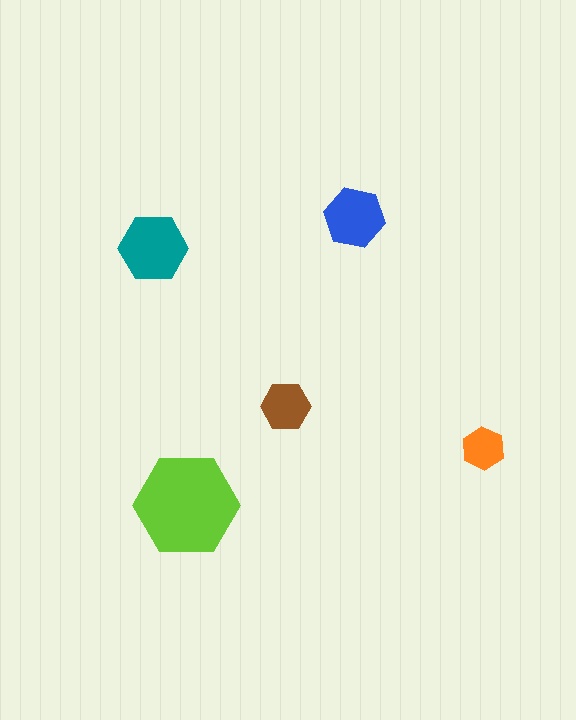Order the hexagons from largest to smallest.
the lime one, the teal one, the blue one, the brown one, the orange one.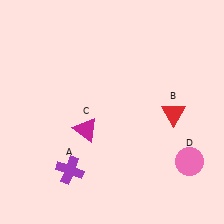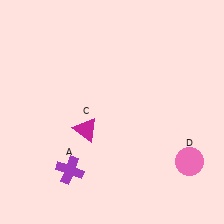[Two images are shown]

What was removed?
The red triangle (B) was removed in Image 2.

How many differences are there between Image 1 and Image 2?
There is 1 difference between the two images.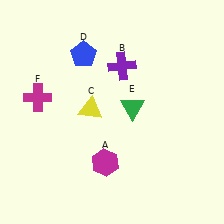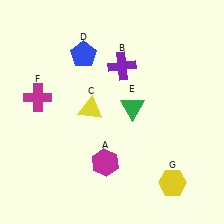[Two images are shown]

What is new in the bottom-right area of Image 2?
A yellow hexagon (G) was added in the bottom-right area of Image 2.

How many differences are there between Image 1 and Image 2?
There is 1 difference between the two images.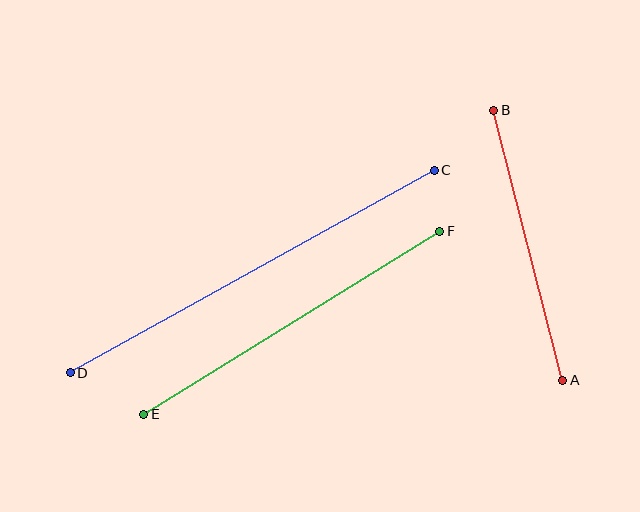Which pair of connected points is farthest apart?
Points C and D are farthest apart.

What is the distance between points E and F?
The distance is approximately 348 pixels.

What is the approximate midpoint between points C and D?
The midpoint is at approximately (252, 271) pixels.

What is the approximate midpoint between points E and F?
The midpoint is at approximately (292, 323) pixels.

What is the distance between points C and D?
The distance is approximately 416 pixels.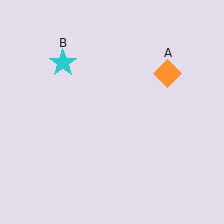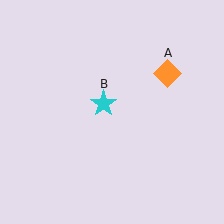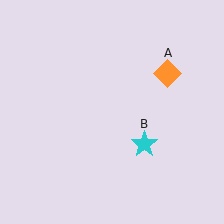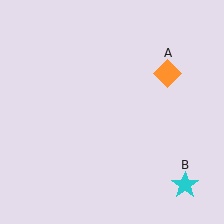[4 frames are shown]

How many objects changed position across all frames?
1 object changed position: cyan star (object B).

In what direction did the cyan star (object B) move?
The cyan star (object B) moved down and to the right.